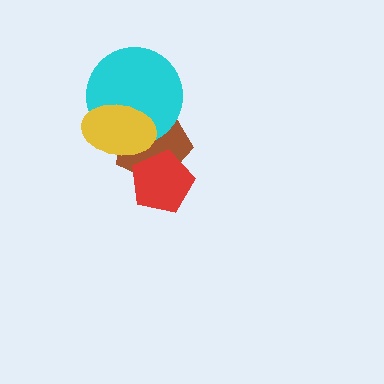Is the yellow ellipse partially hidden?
No, no other shape covers it.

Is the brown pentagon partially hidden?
Yes, it is partially covered by another shape.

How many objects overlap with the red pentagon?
1 object overlaps with the red pentagon.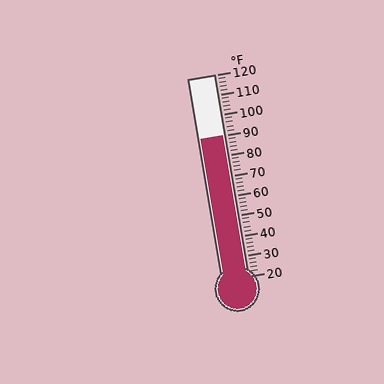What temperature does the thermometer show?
The thermometer shows approximately 90°F.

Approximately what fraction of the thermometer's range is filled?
The thermometer is filled to approximately 70% of its range.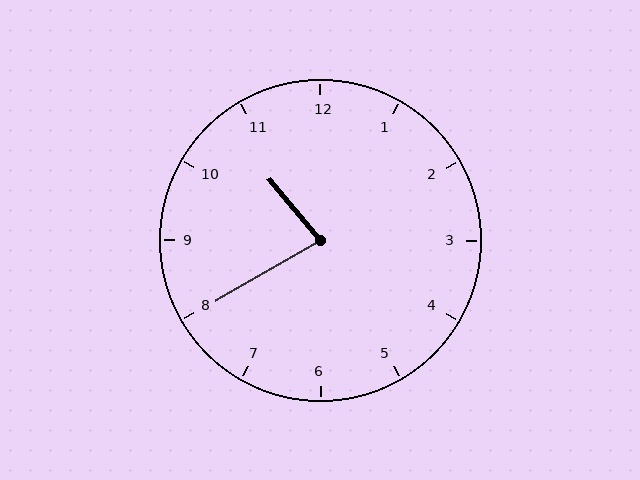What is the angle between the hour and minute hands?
Approximately 80 degrees.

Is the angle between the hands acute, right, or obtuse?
It is acute.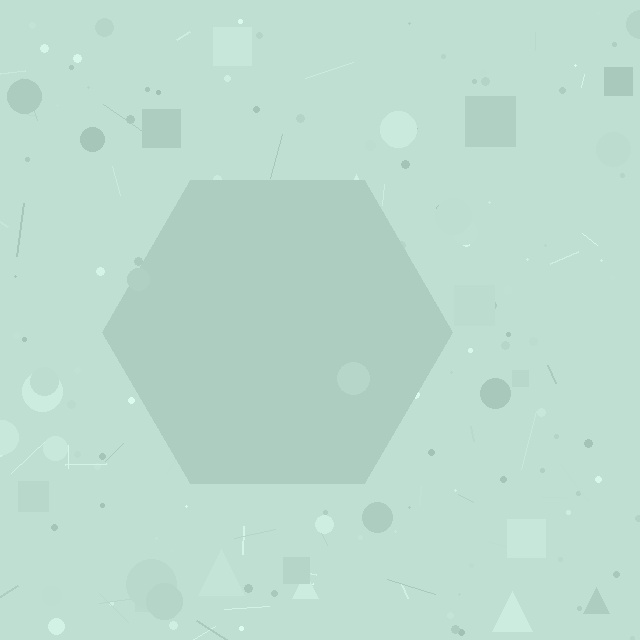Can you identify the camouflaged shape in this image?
The camouflaged shape is a hexagon.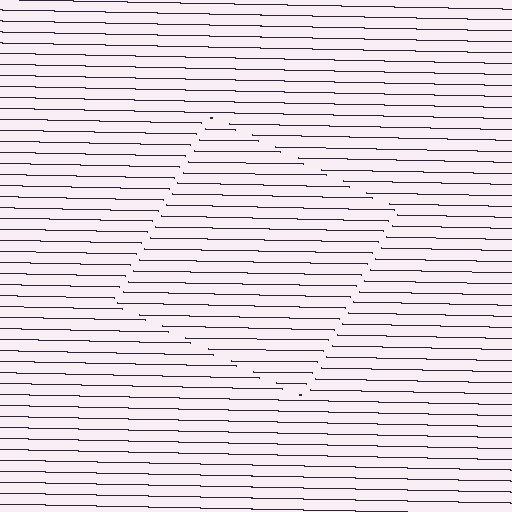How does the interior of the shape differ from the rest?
The interior of the shape contains the same grating, shifted by half a period — the contour is defined by the phase discontinuity where line-ends from the inner and outer gratings abut.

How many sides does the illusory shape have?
4 sides — the line-ends trace a square.